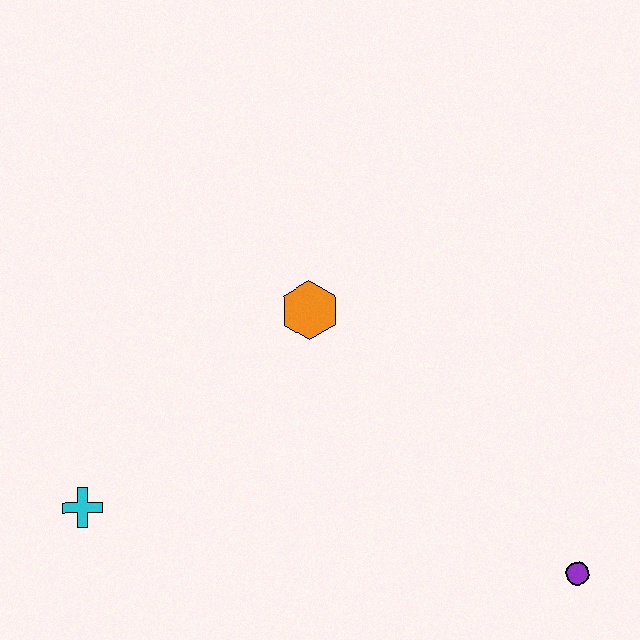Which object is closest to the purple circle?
The orange hexagon is closest to the purple circle.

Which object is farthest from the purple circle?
The cyan cross is farthest from the purple circle.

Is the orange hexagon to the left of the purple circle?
Yes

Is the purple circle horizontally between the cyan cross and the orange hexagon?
No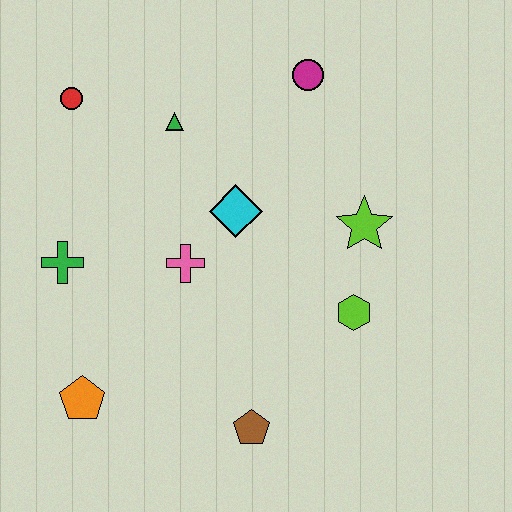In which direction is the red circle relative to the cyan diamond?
The red circle is to the left of the cyan diamond.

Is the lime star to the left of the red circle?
No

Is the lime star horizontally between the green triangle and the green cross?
No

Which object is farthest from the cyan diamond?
The orange pentagon is farthest from the cyan diamond.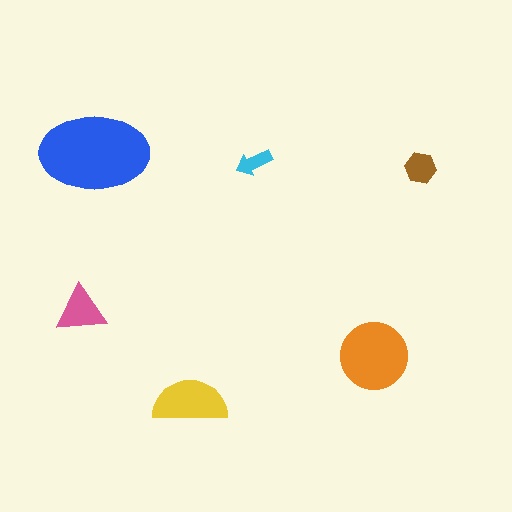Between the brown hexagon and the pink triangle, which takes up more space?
The pink triangle.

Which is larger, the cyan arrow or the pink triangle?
The pink triangle.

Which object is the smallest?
The cyan arrow.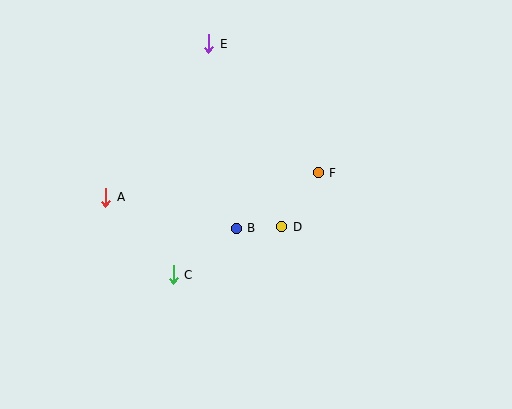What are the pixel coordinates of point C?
Point C is at (173, 275).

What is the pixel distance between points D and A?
The distance between D and A is 179 pixels.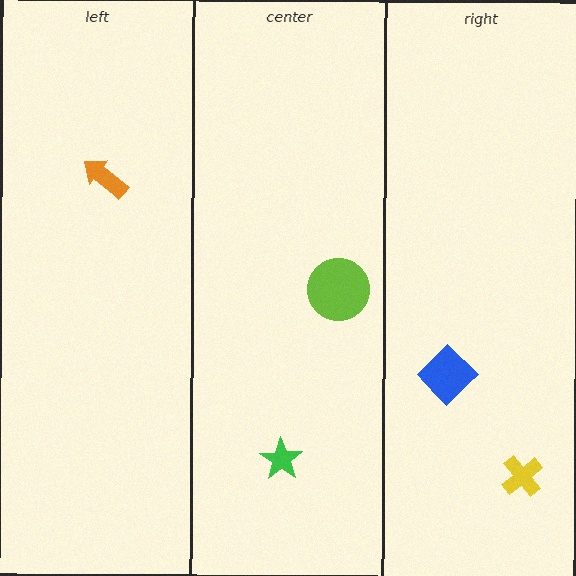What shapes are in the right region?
The yellow cross, the blue diamond.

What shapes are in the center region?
The lime circle, the green star.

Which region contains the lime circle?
The center region.